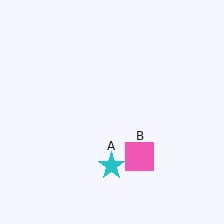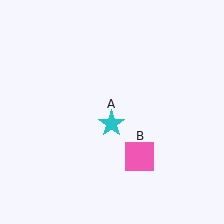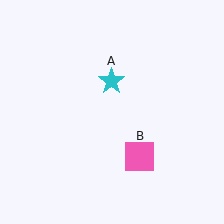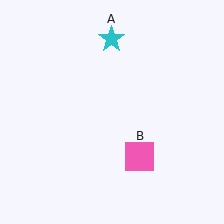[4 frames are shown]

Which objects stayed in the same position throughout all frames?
Pink square (object B) remained stationary.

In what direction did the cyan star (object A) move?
The cyan star (object A) moved up.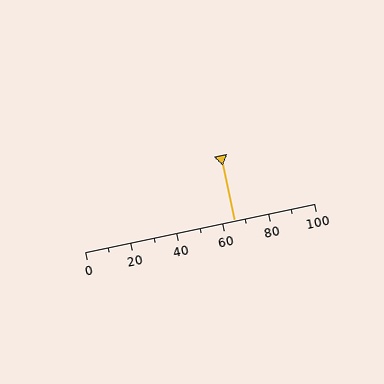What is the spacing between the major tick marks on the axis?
The major ticks are spaced 20 apart.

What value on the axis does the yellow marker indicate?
The marker indicates approximately 65.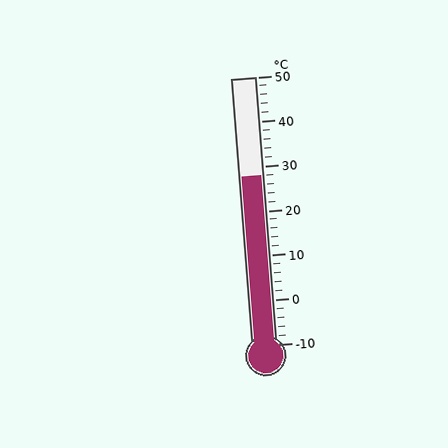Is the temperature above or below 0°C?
The temperature is above 0°C.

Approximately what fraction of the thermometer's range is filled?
The thermometer is filled to approximately 65% of its range.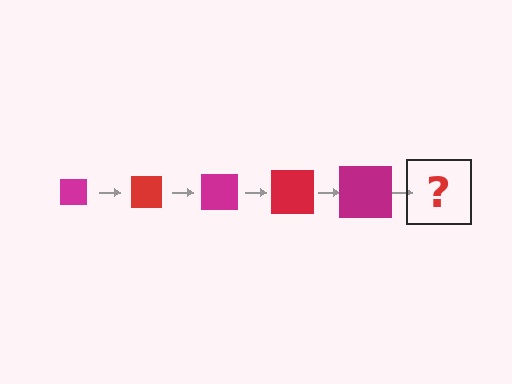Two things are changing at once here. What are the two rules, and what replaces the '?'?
The two rules are that the square grows larger each step and the color cycles through magenta and red. The '?' should be a red square, larger than the previous one.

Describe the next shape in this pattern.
It should be a red square, larger than the previous one.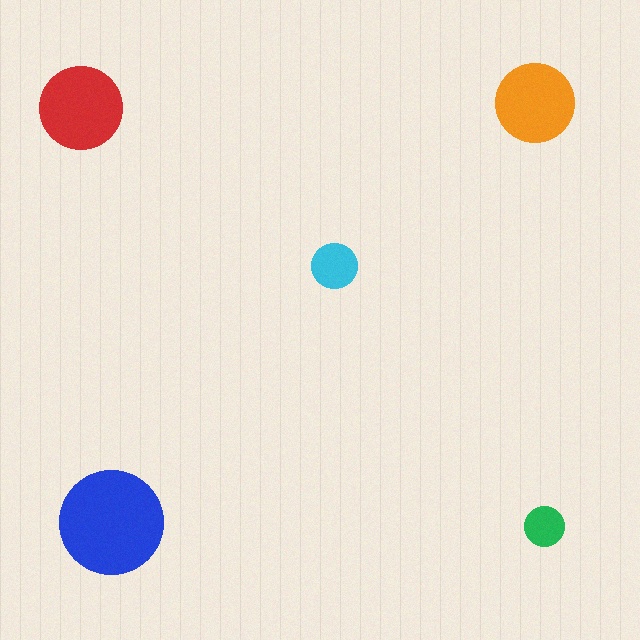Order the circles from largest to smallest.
the blue one, the red one, the orange one, the cyan one, the green one.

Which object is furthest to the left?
The red circle is leftmost.